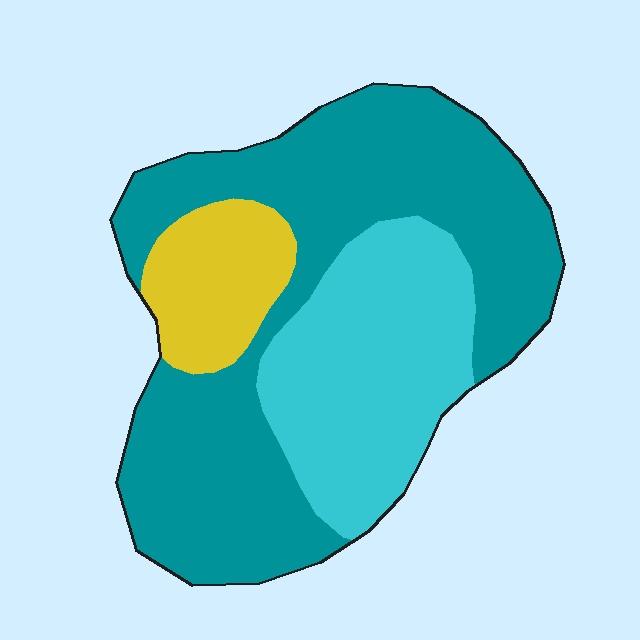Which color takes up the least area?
Yellow, at roughly 10%.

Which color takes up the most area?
Teal, at roughly 60%.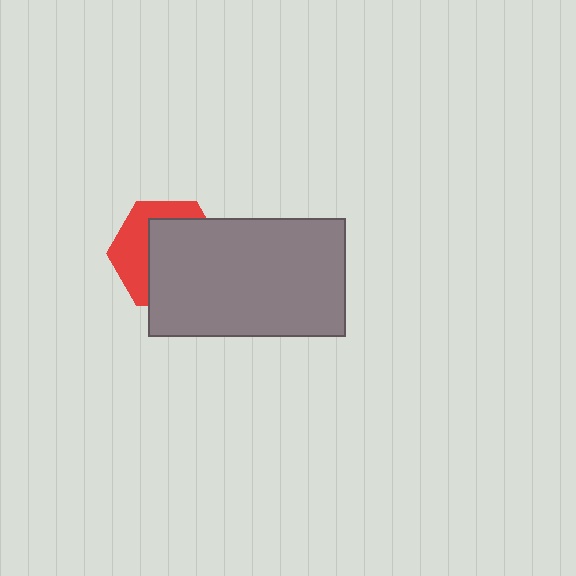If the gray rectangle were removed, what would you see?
You would see the complete red hexagon.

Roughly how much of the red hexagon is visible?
A small part of it is visible (roughly 38%).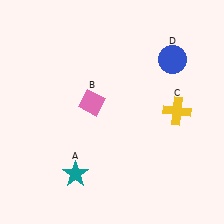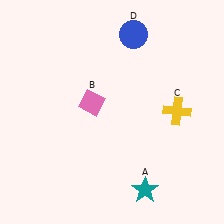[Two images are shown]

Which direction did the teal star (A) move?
The teal star (A) moved right.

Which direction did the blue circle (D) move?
The blue circle (D) moved left.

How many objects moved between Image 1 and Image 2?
2 objects moved between the two images.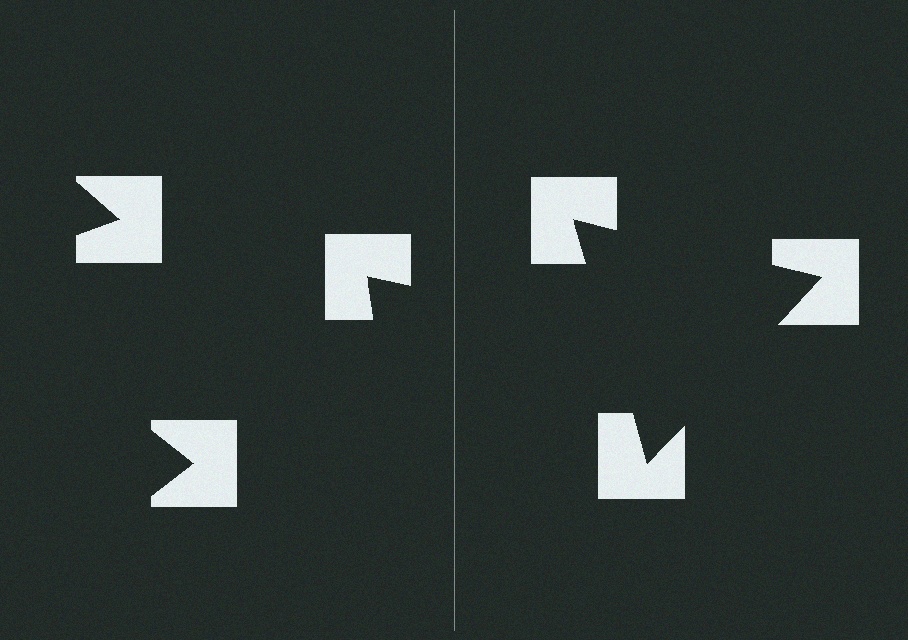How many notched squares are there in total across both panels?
6 — 3 on each side.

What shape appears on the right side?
An illusory triangle.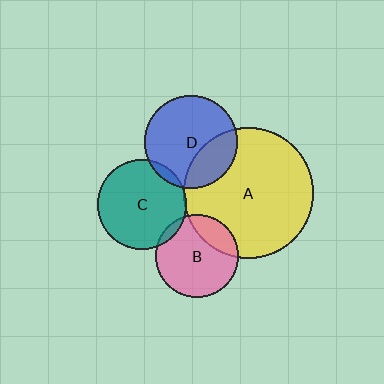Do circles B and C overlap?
Yes.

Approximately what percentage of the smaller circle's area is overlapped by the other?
Approximately 5%.